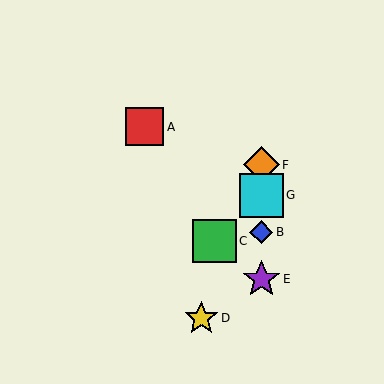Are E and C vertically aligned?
No, E is at x≈261 and C is at x≈215.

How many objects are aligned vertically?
4 objects (B, E, F, G) are aligned vertically.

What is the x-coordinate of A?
Object A is at x≈145.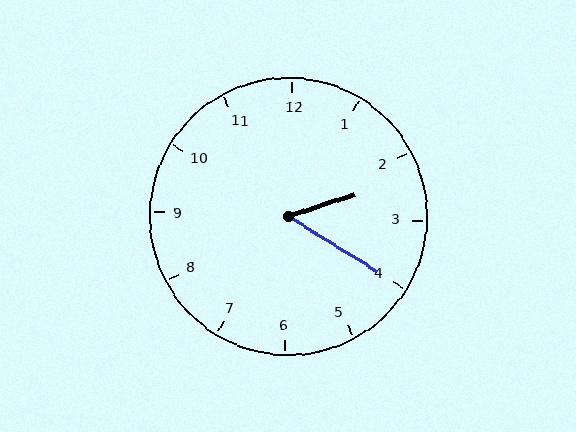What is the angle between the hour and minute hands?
Approximately 50 degrees.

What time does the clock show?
2:20.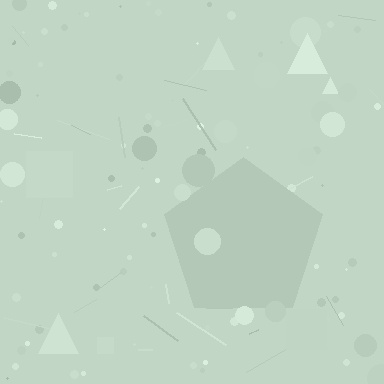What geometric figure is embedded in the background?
A pentagon is embedded in the background.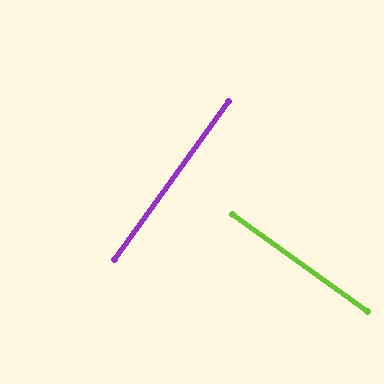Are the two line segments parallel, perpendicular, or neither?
Perpendicular — they meet at approximately 90°.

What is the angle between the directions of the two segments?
Approximately 90 degrees.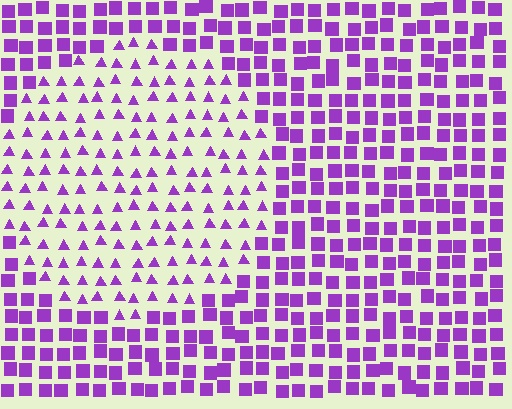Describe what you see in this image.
The image is filled with small purple elements arranged in a uniform grid. A circle-shaped region contains triangles, while the surrounding area contains squares. The boundary is defined purely by the change in element shape.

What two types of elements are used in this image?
The image uses triangles inside the circle region and squares outside it.